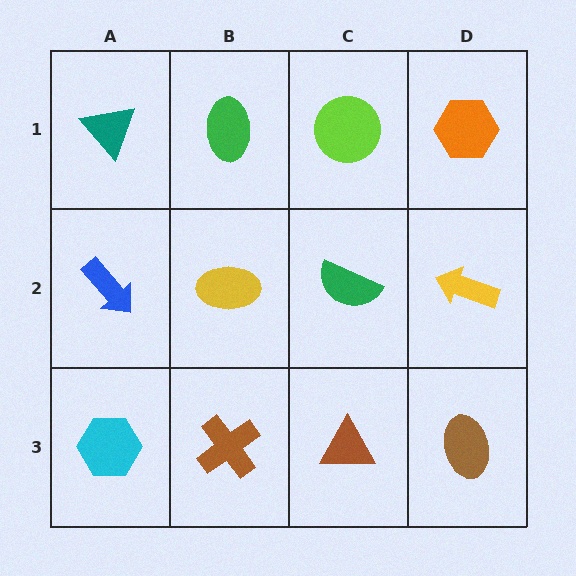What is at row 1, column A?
A teal triangle.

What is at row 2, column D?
A yellow arrow.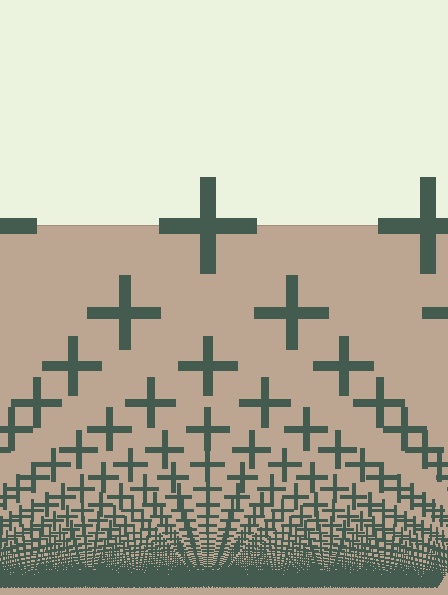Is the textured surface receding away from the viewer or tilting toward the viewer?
The surface appears to tilt toward the viewer. Texture elements get larger and sparser toward the top.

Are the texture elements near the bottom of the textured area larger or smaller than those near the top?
Smaller. The gradient is inverted — elements near the bottom are smaller and denser.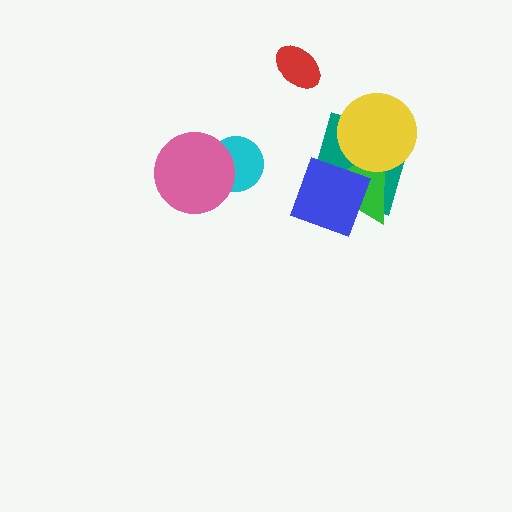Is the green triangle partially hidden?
Yes, it is partially covered by another shape.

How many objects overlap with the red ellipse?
0 objects overlap with the red ellipse.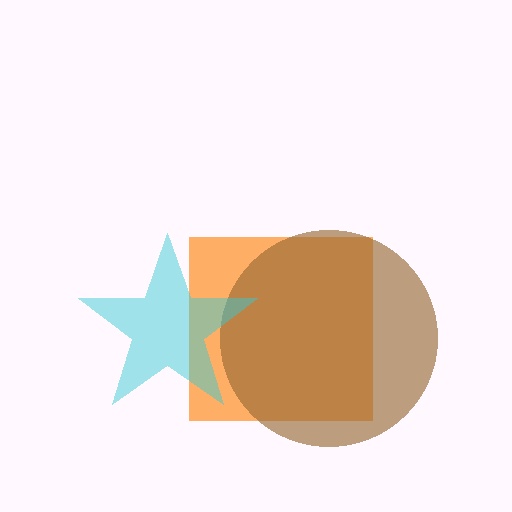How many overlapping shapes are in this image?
There are 3 overlapping shapes in the image.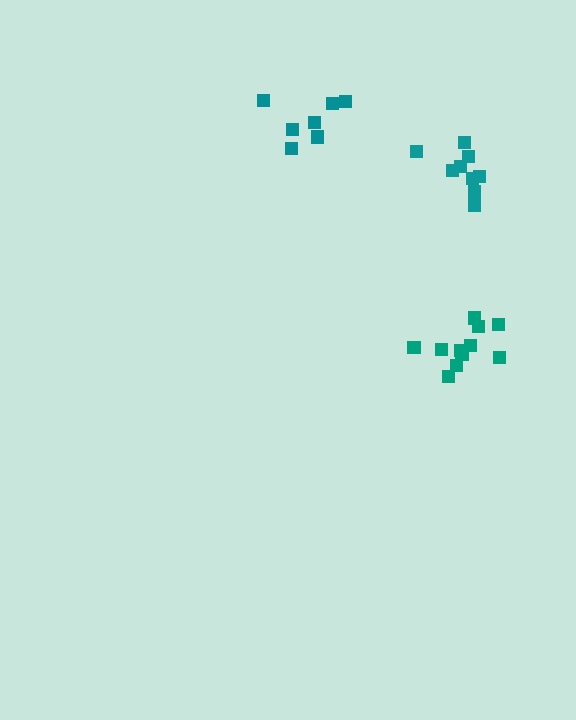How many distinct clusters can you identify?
There are 3 distinct clusters.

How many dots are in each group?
Group 1: 11 dots, Group 2: 9 dots, Group 3: 7 dots (27 total).